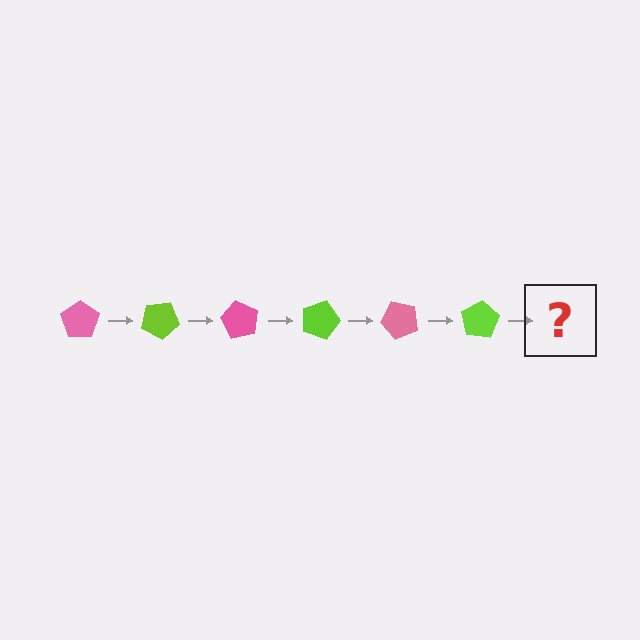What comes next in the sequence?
The next element should be a pink pentagon, rotated 180 degrees from the start.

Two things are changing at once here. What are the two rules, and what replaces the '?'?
The two rules are that it rotates 30 degrees each step and the color cycles through pink and lime. The '?' should be a pink pentagon, rotated 180 degrees from the start.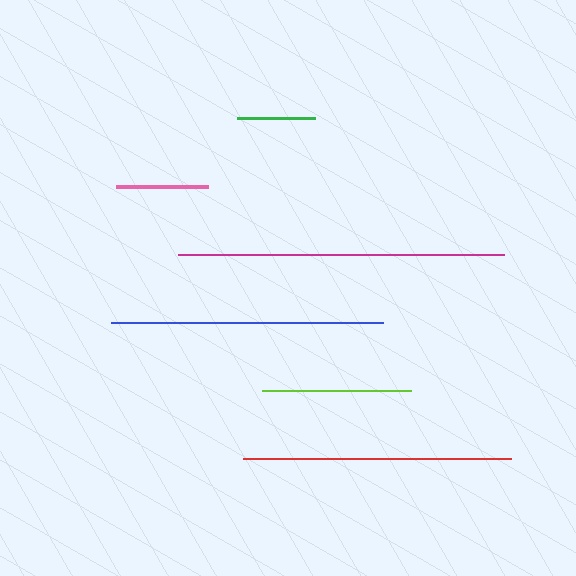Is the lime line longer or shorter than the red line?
The red line is longer than the lime line.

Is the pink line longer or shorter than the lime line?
The lime line is longer than the pink line.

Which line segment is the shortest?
The green line is the shortest at approximately 78 pixels.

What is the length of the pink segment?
The pink segment is approximately 91 pixels long.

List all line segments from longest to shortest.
From longest to shortest: magenta, blue, red, lime, pink, green.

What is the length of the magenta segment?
The magenta segment is approximately 327 pixels long.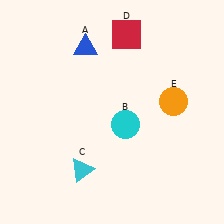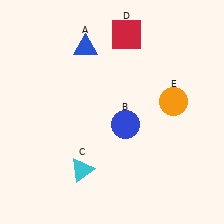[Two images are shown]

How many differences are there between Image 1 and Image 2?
There is 1 difference between the two images.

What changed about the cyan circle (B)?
In Image 1, B is cyan. In Image 2, it changed to blue.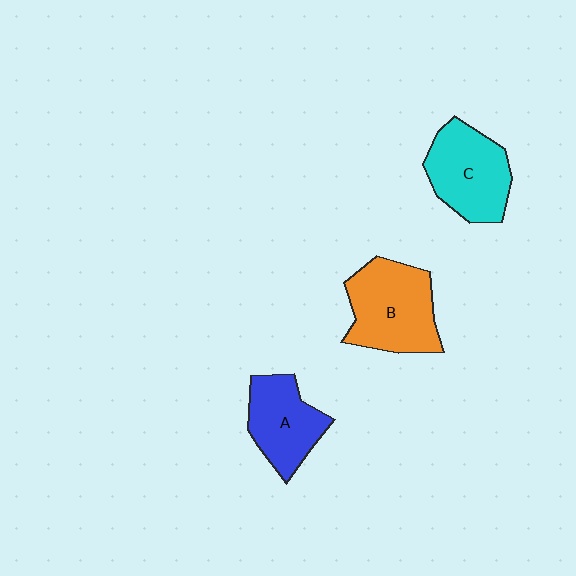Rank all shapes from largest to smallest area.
From largest to smallest: B (orange), C (cyan), A (blue).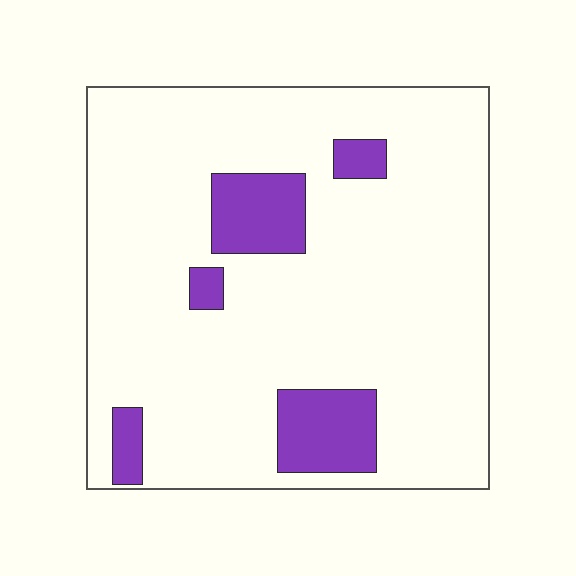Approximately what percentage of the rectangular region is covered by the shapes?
Approximately 15%.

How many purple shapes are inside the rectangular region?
5.